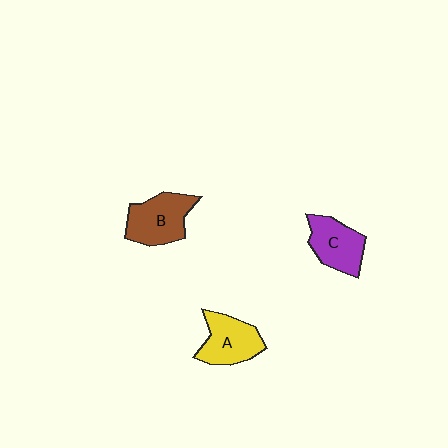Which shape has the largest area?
Shape B (brown).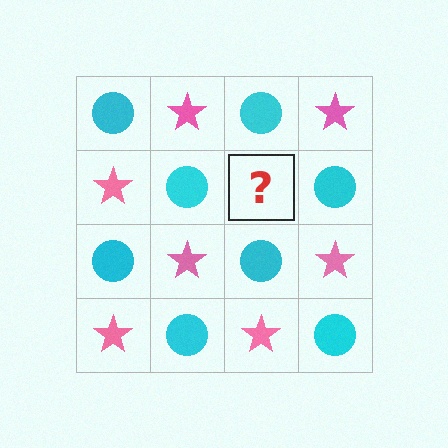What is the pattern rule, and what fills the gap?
The rule is that it alternates cyan circle and pink star in a checkerboard pattern. The gap should be filled with a pink star.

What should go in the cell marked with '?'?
The missing cell should contain a pink star.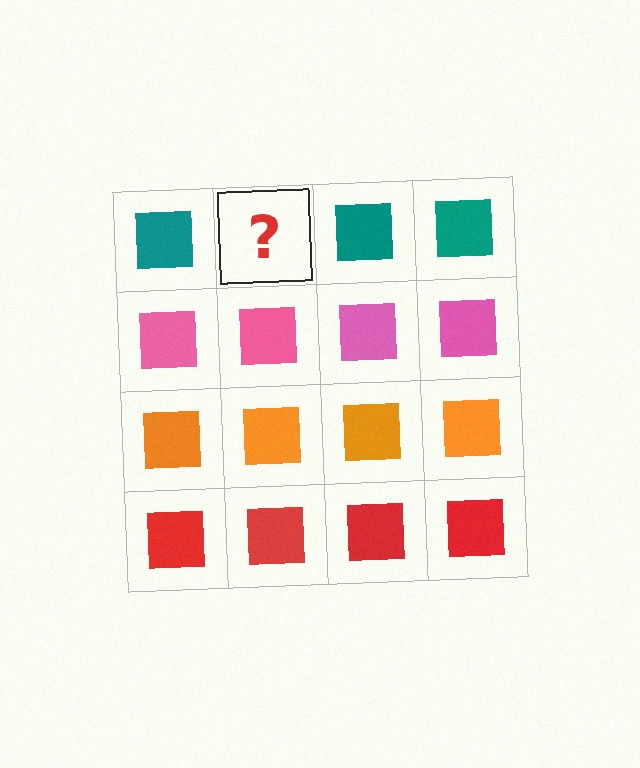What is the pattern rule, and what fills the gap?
The rule is that each row has a consistent color. The gap should be filled with a teal square.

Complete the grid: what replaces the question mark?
The question mark should be replaced with a teal square.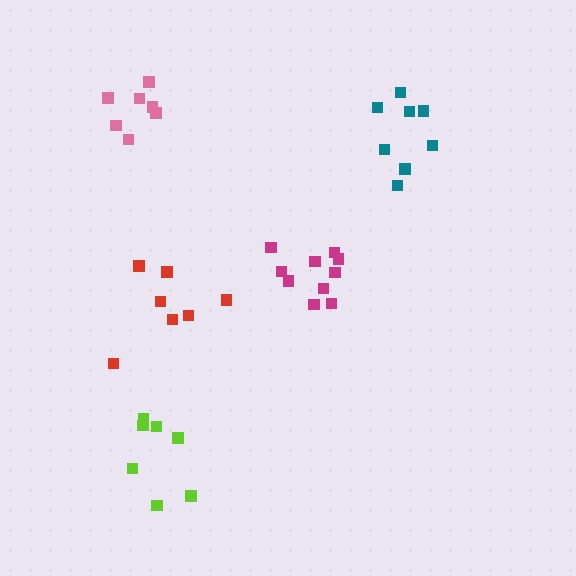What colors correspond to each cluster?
The clusters are colored: red, pink, lime, teal, magenta.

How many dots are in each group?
Group 1: 7 dots, Group 2: 7 dots, Group 3: 7 dots, Group 4: 8 dots, Group 5: 10 dots (39 total).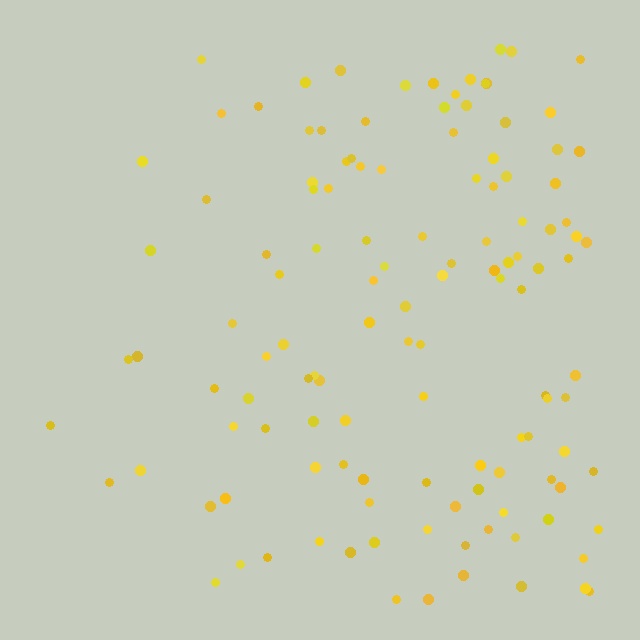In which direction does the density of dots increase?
From left to right, with the right side densest.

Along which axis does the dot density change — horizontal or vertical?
Horizontal.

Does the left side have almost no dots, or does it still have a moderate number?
Still a moderate number, just noticeably fewer than the right.